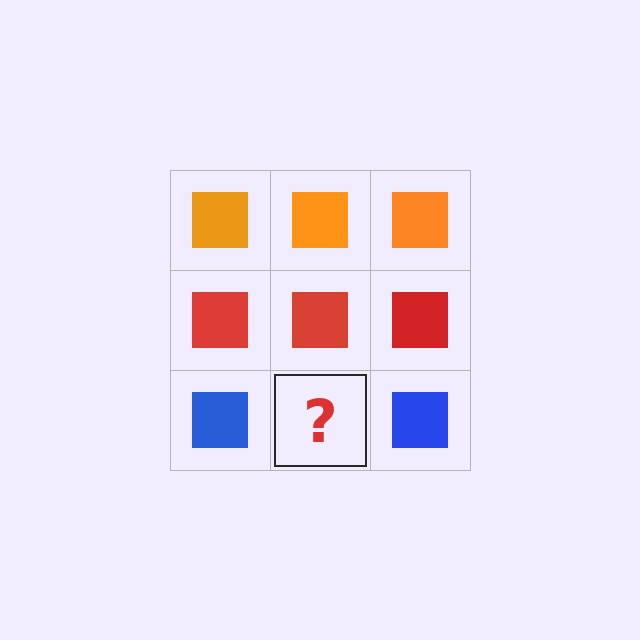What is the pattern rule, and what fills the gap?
The rule is that each row has a consistent color. The gap should be filled with a blue square.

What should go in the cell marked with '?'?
The missing cell should contain a blue square.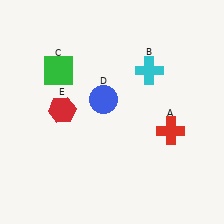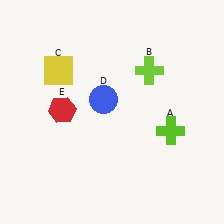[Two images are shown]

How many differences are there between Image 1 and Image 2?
There are 3 differences between the two images.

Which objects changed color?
A changed from red to lime. B changed from cyan to lime. C changed from green to yellow.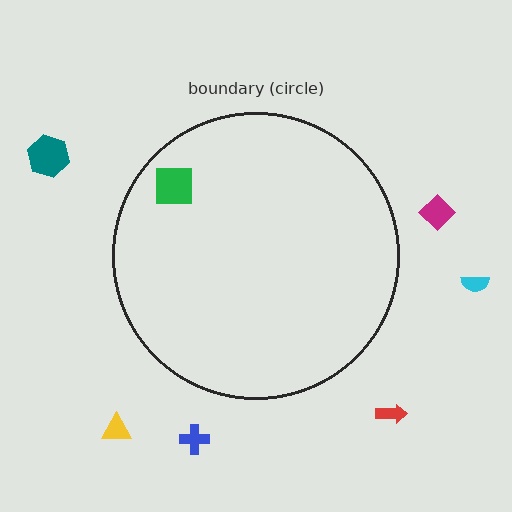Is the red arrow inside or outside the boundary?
Outside.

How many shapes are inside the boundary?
1 inside, 6 outside.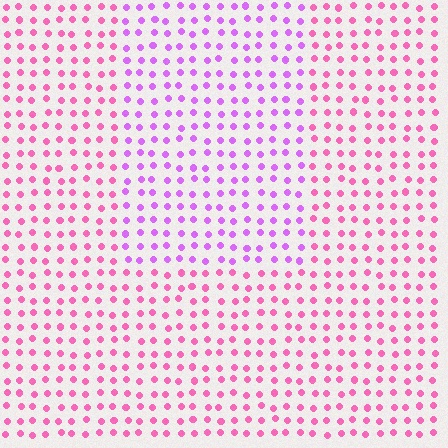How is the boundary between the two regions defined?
The boundary is defined purely by a slight shift in hue (about 38 degrees). Spacing, size, and orientation are identical on both sides.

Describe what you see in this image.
The image is filled with small pink elements in a uniform arrangement. A rectangle-shaped region is visible where the elements are tinted to a slightly different hue, forming a subtle color boundary.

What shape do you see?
I see a rectangle.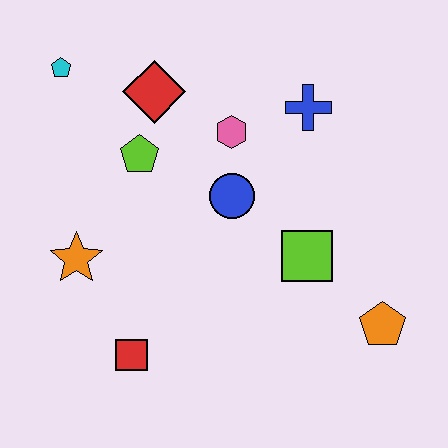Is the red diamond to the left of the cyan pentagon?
No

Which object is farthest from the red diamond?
The orange pentagon is farthest from the red diamond.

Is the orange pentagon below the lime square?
Yes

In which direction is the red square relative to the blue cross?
The red square is below the blue cross.